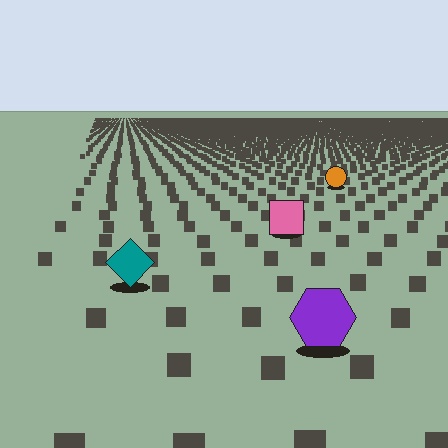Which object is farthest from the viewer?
The orange circle is farthest from the viewer. It appears smaller and the ground texture around it is denser.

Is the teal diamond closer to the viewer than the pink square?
Yes. The teal diamond is closer — you can tell from the texture gradient: the ground texture is coarser near it.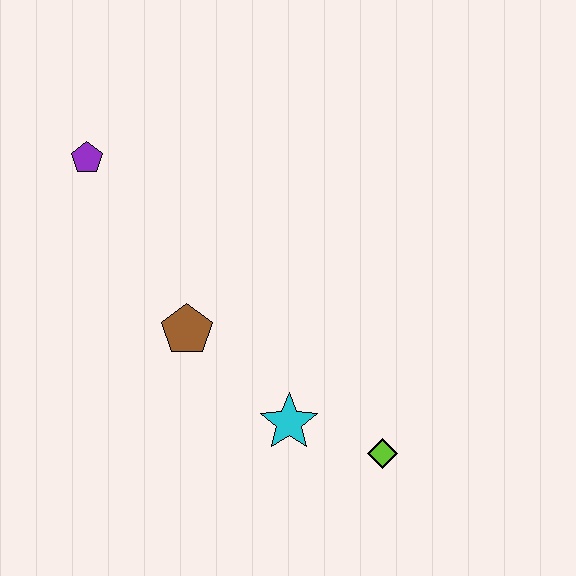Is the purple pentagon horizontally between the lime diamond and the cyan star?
No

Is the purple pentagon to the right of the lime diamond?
No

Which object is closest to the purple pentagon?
The brown pentagon is closest to the purple pentagon.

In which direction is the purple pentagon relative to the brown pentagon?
The purple pentagon is above the brown pentagon.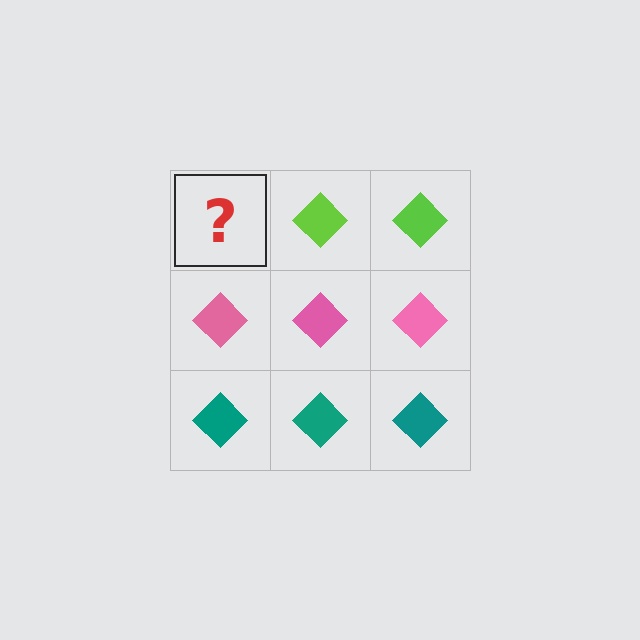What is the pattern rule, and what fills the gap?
The rule is that each row has a consistent color. The gap should be filled with a lime diamond.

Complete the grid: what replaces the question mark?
The question mark should be replaced with a lime diamond.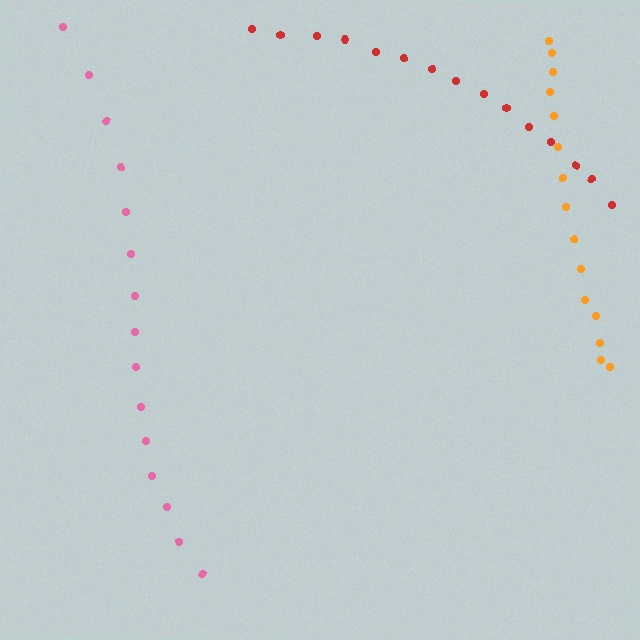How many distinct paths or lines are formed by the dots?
There are 3 distinct paths.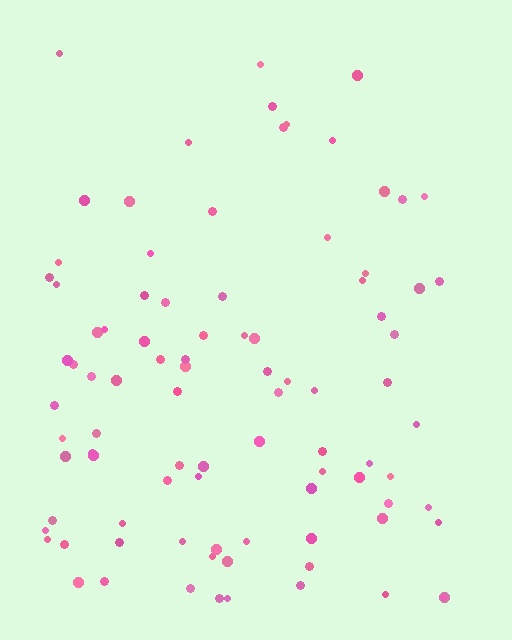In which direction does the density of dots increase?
From top to bottom, with the bottom side densest.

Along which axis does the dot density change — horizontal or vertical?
Vertical.